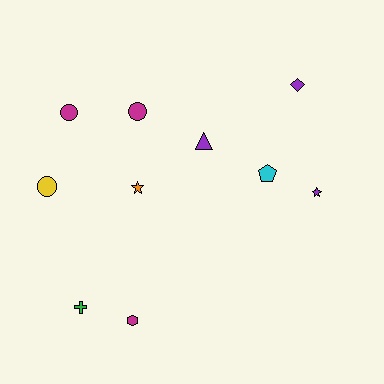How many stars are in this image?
There are 2 stars.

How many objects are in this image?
There are 10 objects.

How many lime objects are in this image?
There are no lime objects.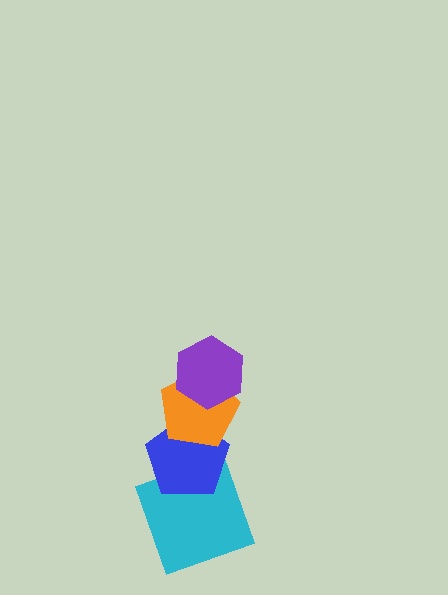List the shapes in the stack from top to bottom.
From top to bottom: the purple hexagon, the orange pentagon, the blue pentagon, the cyan square.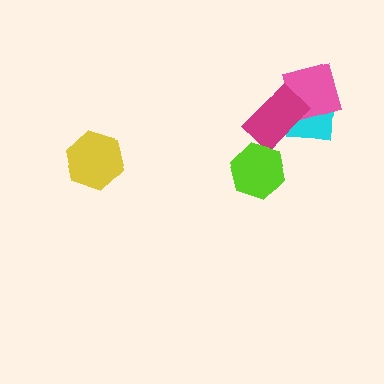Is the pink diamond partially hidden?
Yes, it is partially covered by another shape.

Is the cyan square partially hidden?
Yes, it is partially covered by another shape.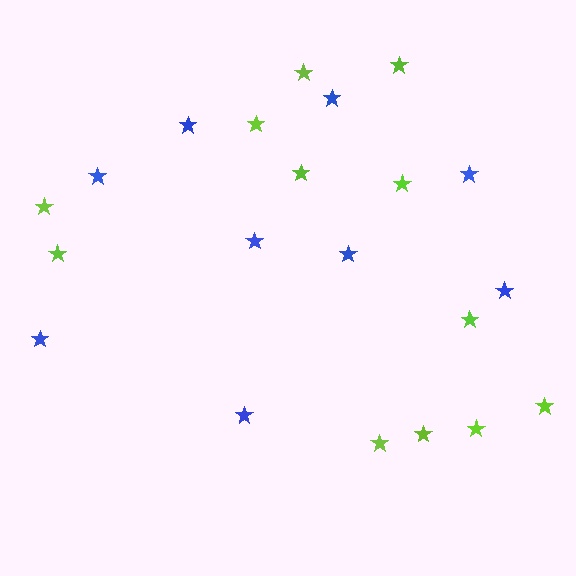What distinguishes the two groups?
There are 2 groups: one group of lime stars (12) and one group of blue stars (9).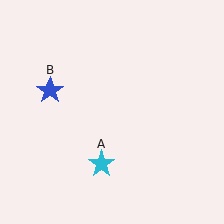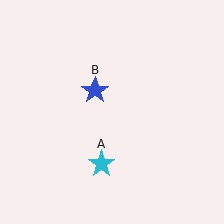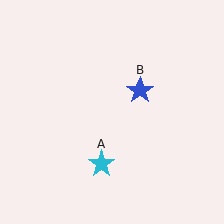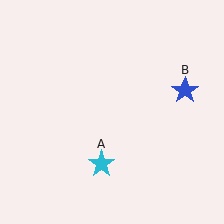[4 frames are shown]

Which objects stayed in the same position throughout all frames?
Cyan star (object A) remained stationary.